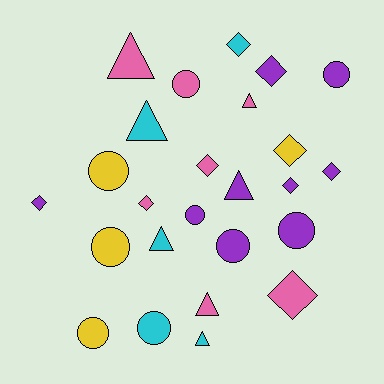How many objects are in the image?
There are 25 objects.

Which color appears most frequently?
Purple, with 9 objects.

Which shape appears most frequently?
Circle, with 9 objects.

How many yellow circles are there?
There are 3 yellow circles.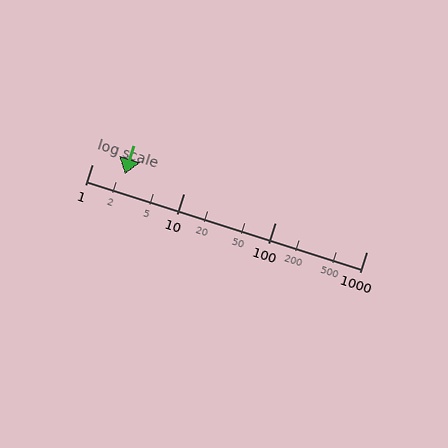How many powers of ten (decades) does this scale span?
The scale spans 3 decades, from 1 to 1000.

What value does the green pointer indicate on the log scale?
The pointer indicates approximately 2.3.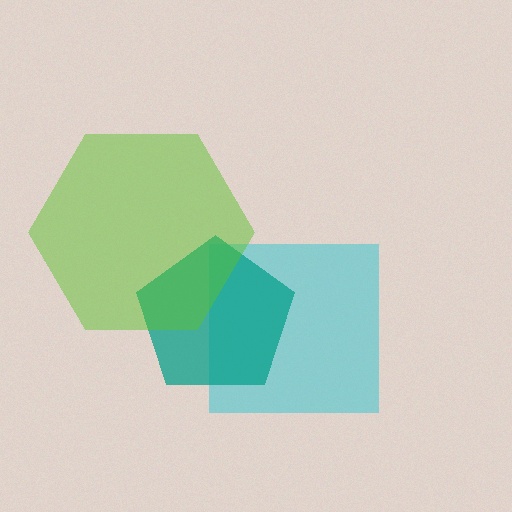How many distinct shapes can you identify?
There are 3 distinct shapes: a cyan square, a teal pentagon, a lime hexagon.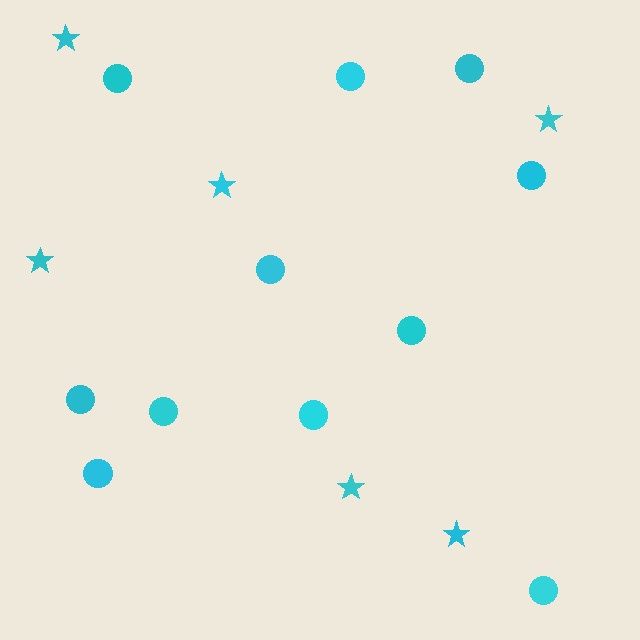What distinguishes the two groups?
There are 2 groups: one group of stars (6) and one group of circles (11).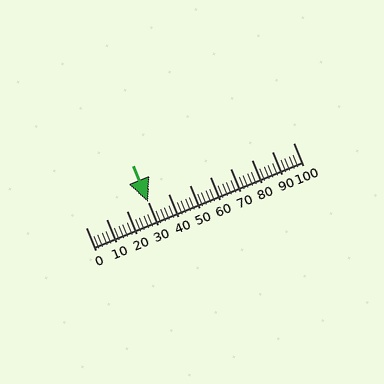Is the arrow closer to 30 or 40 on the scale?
The arrow is closer to 30.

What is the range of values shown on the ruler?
The ruler shows values from 0 to 100.